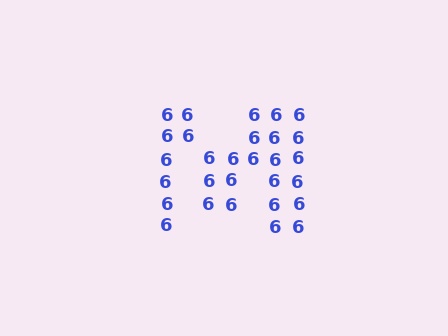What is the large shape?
The large shape is the letter M.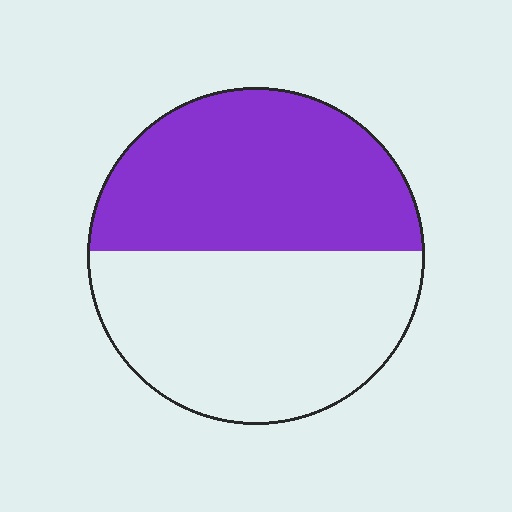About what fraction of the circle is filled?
About one half (1/2).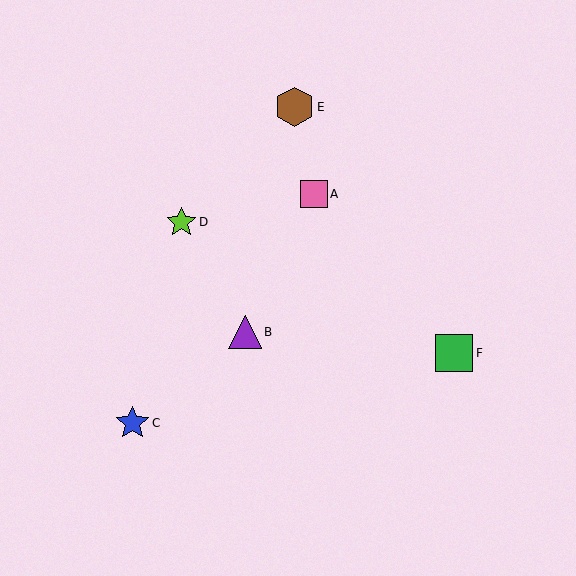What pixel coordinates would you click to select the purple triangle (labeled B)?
Click at (245, 332) to select the purple triangle B.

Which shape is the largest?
The brown hexagon (labeled E) is the largest.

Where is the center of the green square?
The center of the green square is at (454, 353).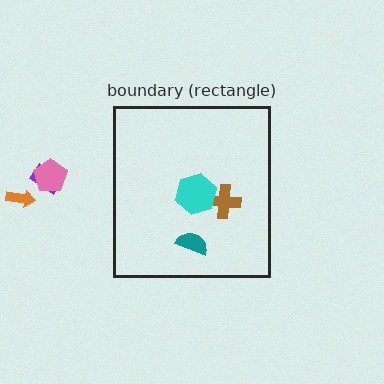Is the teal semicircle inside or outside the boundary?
Inside.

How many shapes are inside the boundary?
3 inside, 3 outside.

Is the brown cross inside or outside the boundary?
Inside.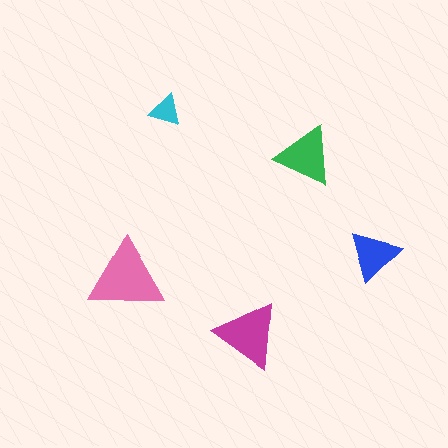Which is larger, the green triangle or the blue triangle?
The green one.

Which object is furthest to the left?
The pink triangle is leftmost.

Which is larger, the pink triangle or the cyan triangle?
The pink one.